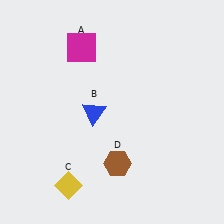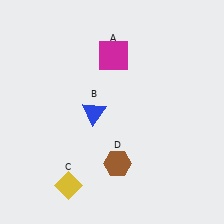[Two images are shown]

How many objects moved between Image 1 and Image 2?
1 object moved between the two images.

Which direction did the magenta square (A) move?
The magenta square (A) moved right.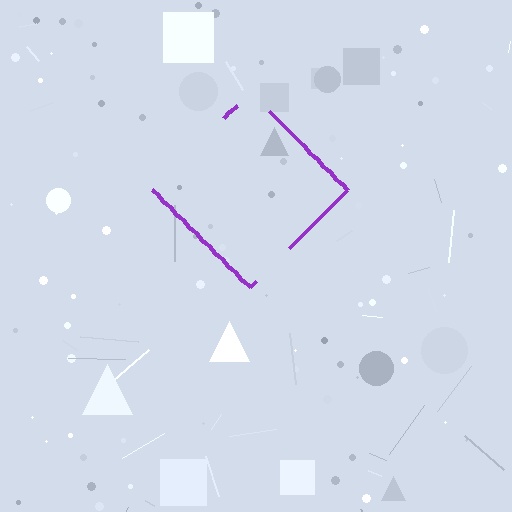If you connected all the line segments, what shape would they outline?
They would outline a diamond.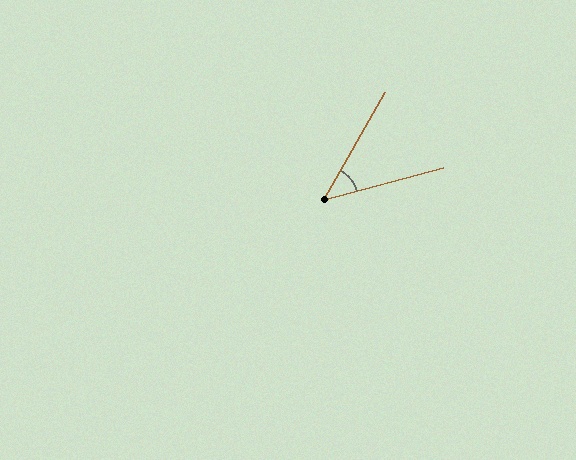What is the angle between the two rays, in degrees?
Approximately 45 degrees.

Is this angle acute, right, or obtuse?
It is acute.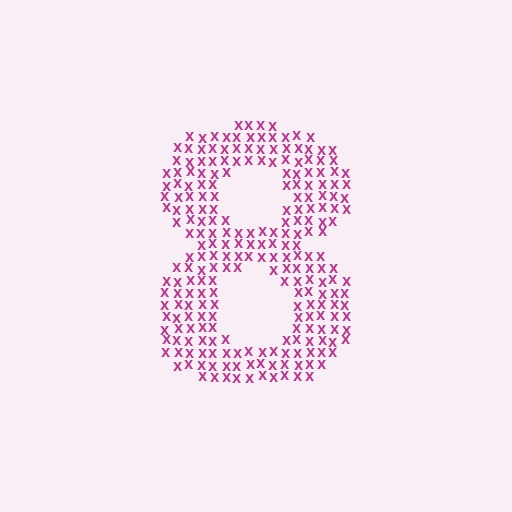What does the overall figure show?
The overall figure shows the digit 8.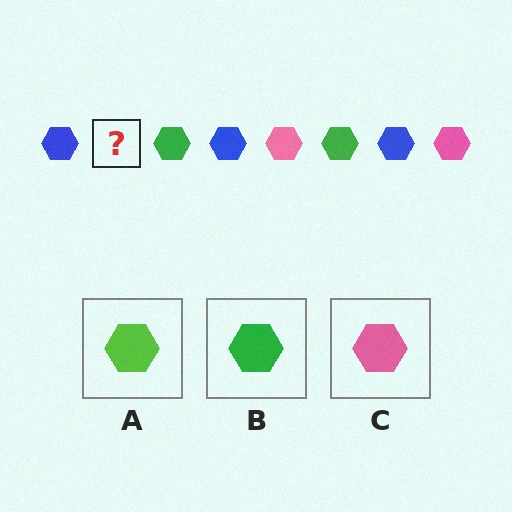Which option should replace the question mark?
Option C.